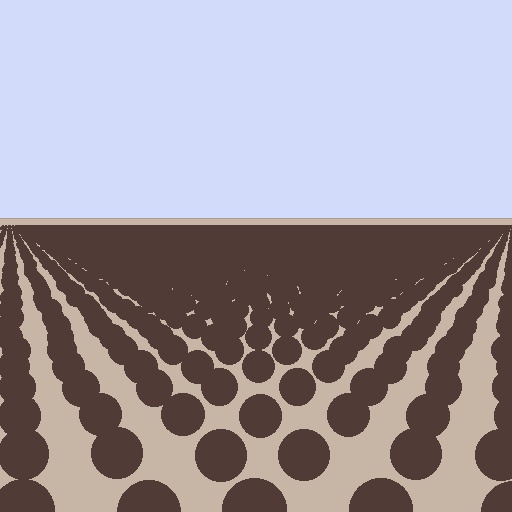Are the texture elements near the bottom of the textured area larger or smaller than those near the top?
Larger. Near the bottom, elements are closer to the viewer and appear at a bigger on-screen size.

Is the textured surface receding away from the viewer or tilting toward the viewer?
The surface is receding away from the viewer. Texture elements get smaller and denser toward the top.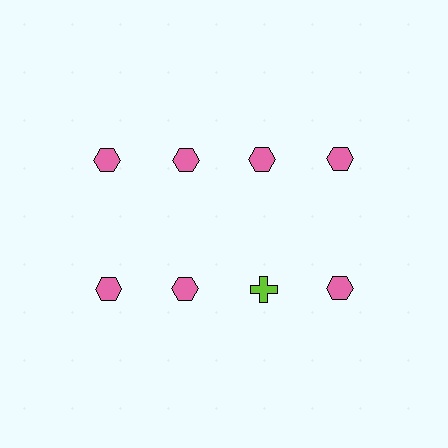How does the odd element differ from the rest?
It differs in both color (lime instead of pink) and shape (cross instead of hexagon).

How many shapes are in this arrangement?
There are 8 shapes arranged in a grid pattern.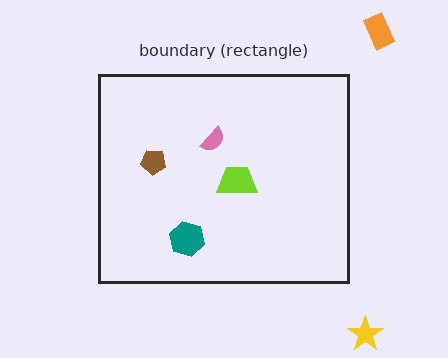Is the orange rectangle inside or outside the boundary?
Outside.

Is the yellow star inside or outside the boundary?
Outside.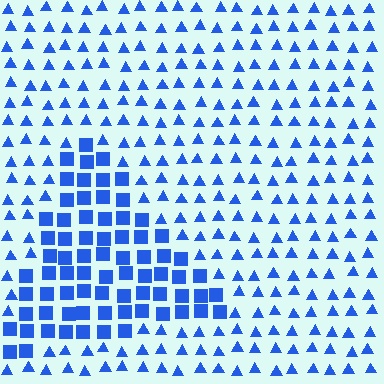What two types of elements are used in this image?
The image uses squares inside the triangle region and triangles outside it.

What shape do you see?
I see a triangle.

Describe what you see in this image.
The image is filled with small blue elements arranged in a uniform grid. A triangle-shaped region contains squares, while the surrounding area contains triangles. The boundary is defined purely by the change in element shape.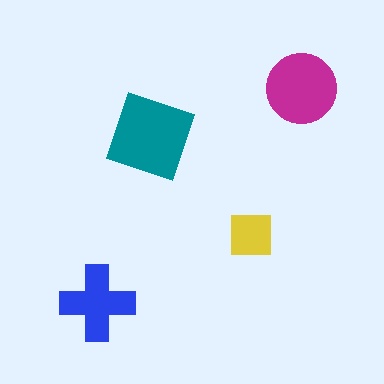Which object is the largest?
The teal diamond.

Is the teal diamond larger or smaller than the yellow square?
Larger.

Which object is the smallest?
The yellow square.